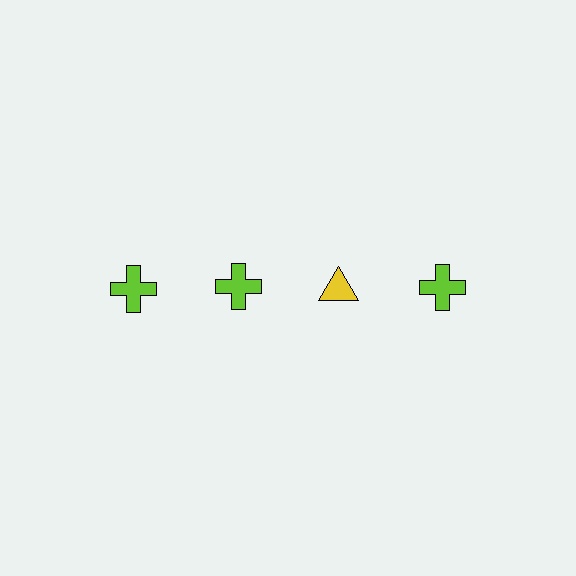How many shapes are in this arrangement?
There are 4 shapes arranged in a grid pattern.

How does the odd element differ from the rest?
It differs in both color (yellow instead of lime) and shape (triangle instead of cross).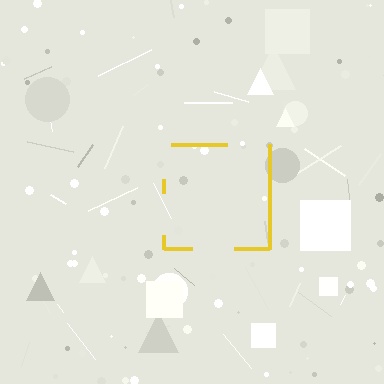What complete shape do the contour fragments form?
The contour fragments form a square.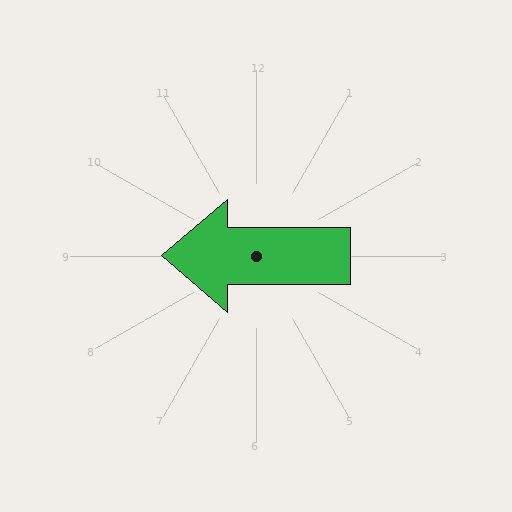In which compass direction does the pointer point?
West.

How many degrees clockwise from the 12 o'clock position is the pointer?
Approximately 270 degrees.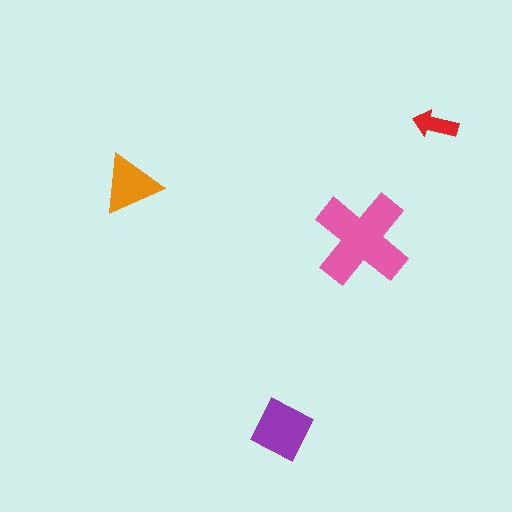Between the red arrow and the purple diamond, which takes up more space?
The purple diamond.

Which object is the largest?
The pink cross.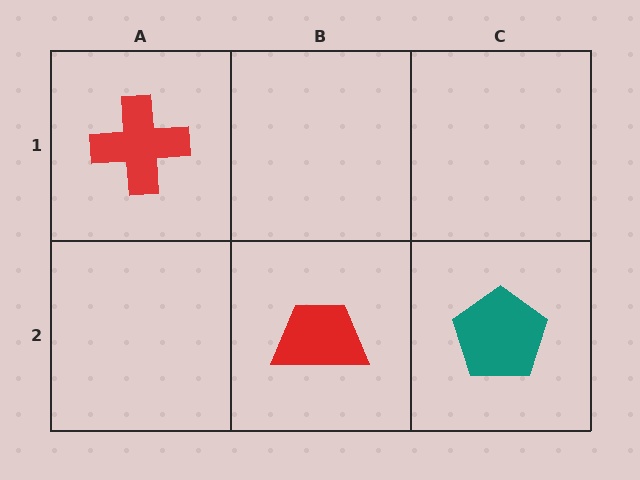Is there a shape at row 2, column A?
No, that cell is empty.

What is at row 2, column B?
A red trapezoid.